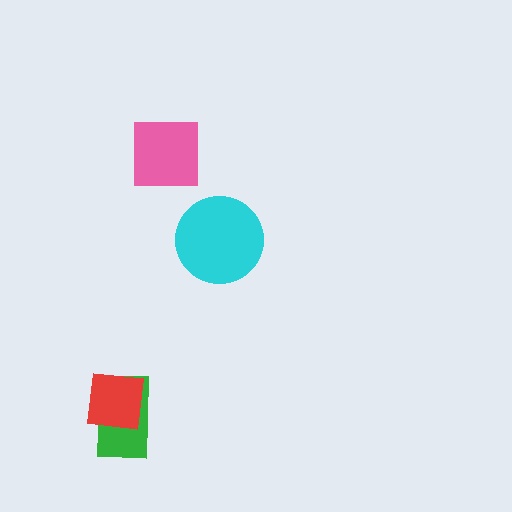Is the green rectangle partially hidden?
Yes, it is partially covered by another shape.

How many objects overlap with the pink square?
0 objects overlap with the pink square.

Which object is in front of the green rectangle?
The red square is in front of the green rectangle.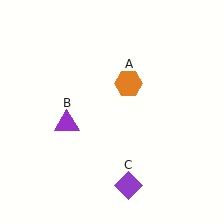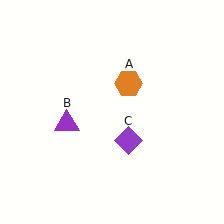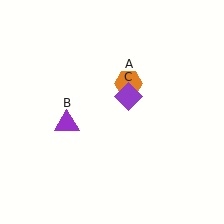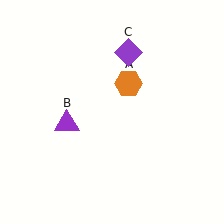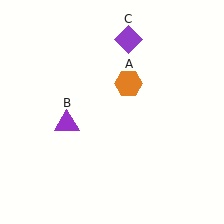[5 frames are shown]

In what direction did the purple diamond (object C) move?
The purple diamond (object C) moved up.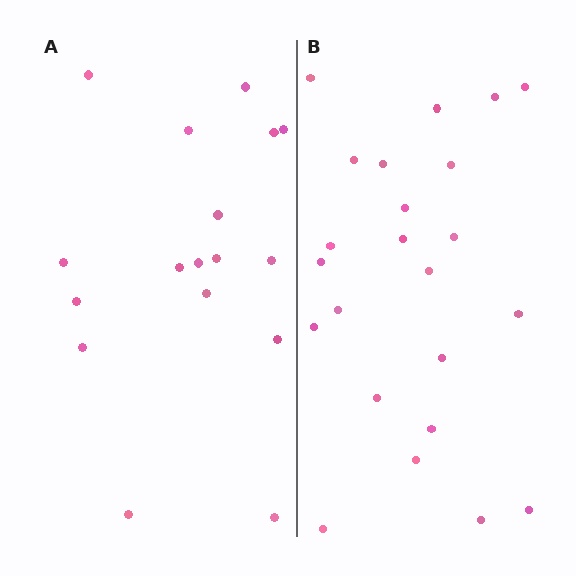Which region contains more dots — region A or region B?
Region B (the right region) has more dots.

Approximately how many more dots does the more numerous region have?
Region B has about 6 more dots than region A.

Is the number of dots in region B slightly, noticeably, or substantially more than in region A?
Region B has noticeably more, but not dramatically so. The ratio is roughly 1.4 to 1.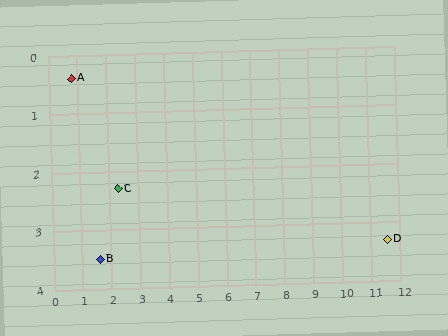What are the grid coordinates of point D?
Point D is at approximately (11.6, 3.3).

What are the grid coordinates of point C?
Point C is at approximately (2.3, 2.3).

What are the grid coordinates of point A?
Point A is at approximately (0.8, 0.4).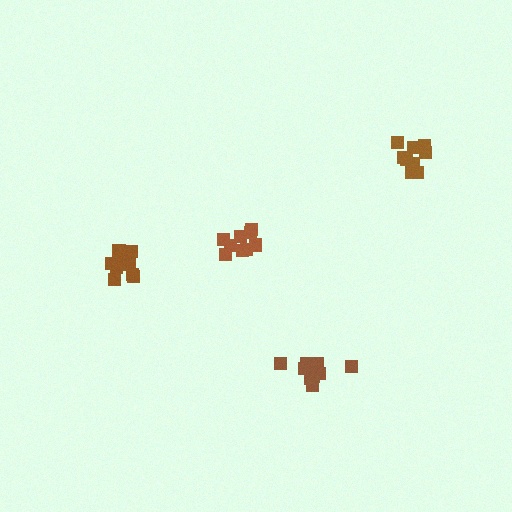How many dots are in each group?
Group 1: 9 dots, Group 2: 10 dots, Group 3: 12 dots, Group 4: 12 dots (43 total).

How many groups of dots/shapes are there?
There are 4 groups.